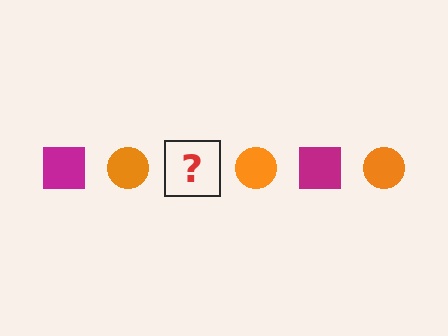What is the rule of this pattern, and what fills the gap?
The rule is that the pattern alternates between magenta square and orange circle. The gap should be filled with a magenta square.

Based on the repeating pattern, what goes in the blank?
The blank should be a magenta square.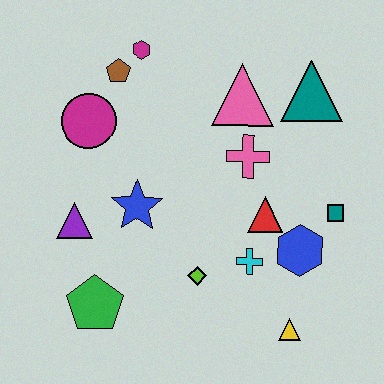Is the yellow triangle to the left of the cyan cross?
No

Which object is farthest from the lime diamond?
The magenta hexagon is farthest from the lime diamond.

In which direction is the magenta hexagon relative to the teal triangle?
The magenta hexagon is to the left of the teal triangle.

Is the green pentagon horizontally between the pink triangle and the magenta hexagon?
No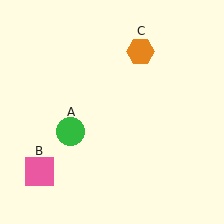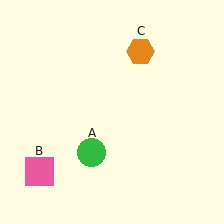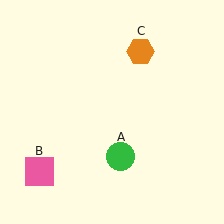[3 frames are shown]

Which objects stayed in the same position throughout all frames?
Pink square (object B) and orange hexagon (object C) remained stationary.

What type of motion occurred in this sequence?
The green circle (object A) rotated counterclockwise around the center of the scene.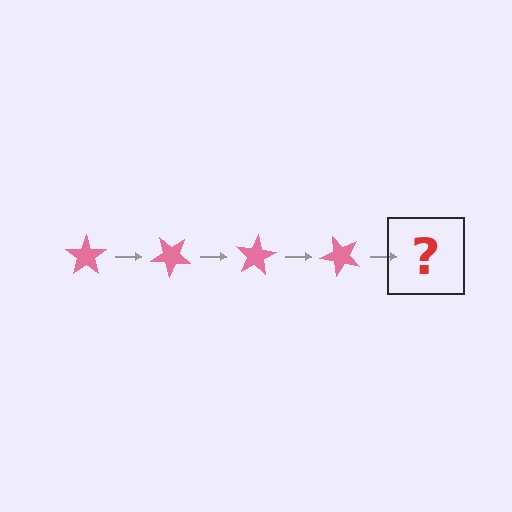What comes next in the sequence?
The next element should be a pink star rotated 160 degrees.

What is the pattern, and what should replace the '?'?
The pattern is that the star rotates 40 degrees each step. The '?' should be a pink star rotated 160 degrees.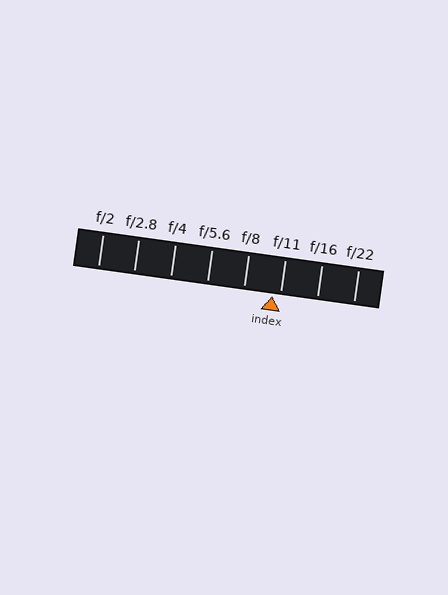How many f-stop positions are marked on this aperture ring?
There are 8 f-stop positions marked.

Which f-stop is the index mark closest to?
The index mark is closest to f/11.